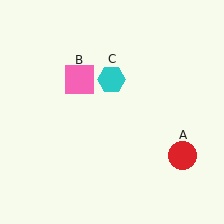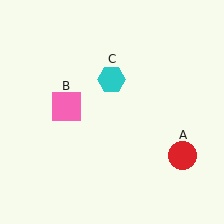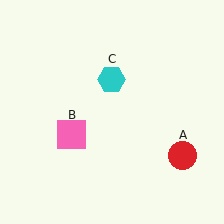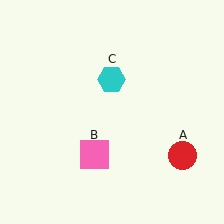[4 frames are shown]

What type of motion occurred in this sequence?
The pink square (object B) rotated counterclockwise around the center of the scene.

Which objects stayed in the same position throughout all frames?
Red circle (object A) and cyan hexagon (object C) remained stationary.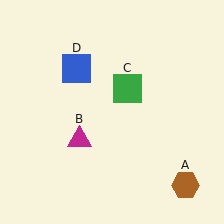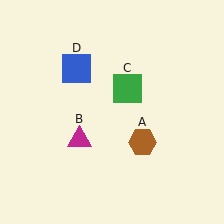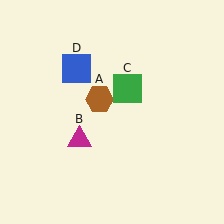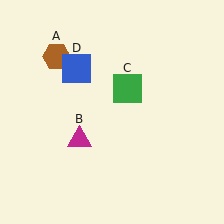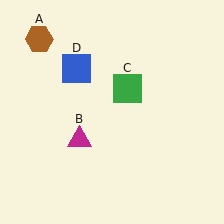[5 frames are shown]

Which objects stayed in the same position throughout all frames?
Magenta triangle (object B) and green square (object C) and blue square (object D) remained stationary.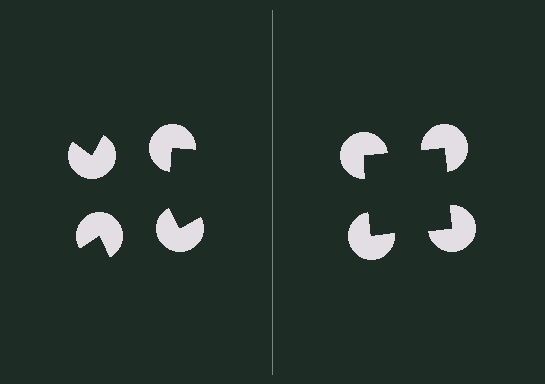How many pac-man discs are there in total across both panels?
8 — 4 on each side.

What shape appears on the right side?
An illusory square.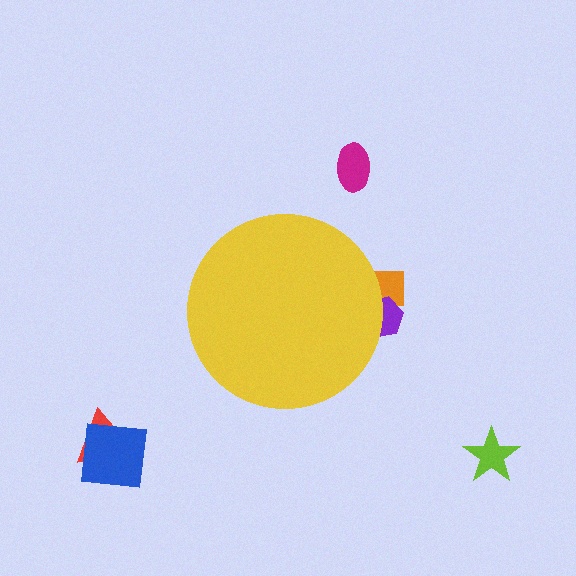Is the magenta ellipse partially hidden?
No, the magenta ellipse is fully visible.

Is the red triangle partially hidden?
No, the red triangle is fully visible.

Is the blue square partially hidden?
No, the blue square is fully visible.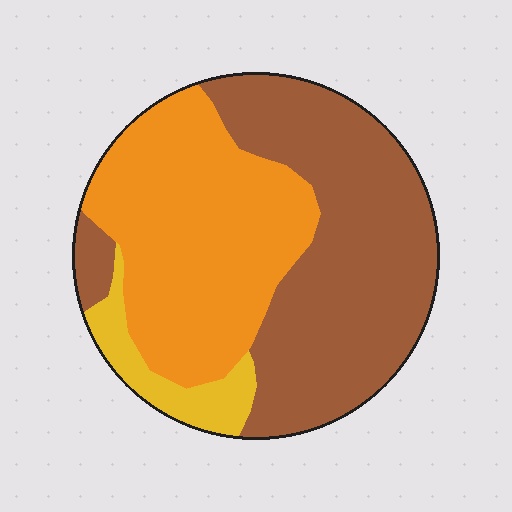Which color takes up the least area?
Yellow, at roughly 10%.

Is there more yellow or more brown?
Brown.